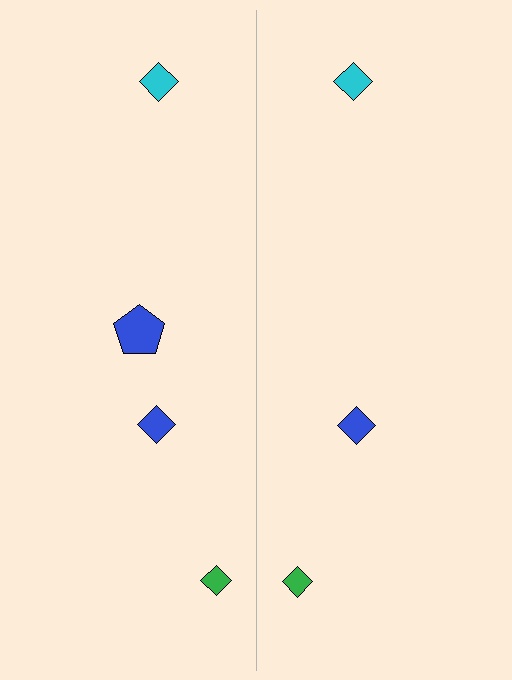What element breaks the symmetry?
A blue pentagon is missing from the right side.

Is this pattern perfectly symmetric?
No, the pattern is not perfectly symmetric. A blue pentagon is missing from the right side.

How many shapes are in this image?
There are 7 shapes in this image.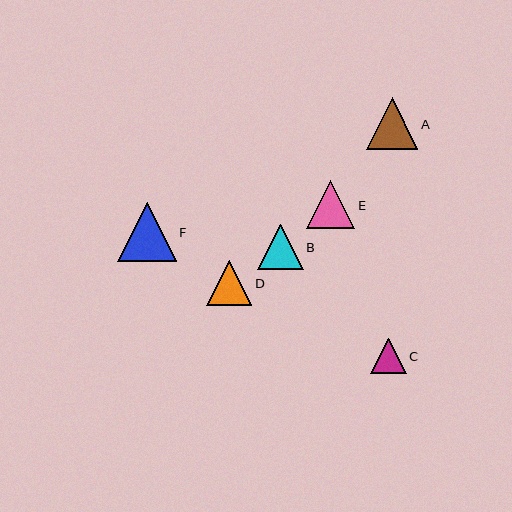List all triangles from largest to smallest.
From largest to smallest: F, A, E, B, D, C.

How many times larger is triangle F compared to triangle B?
Triangle F is approximately 1.3 times the size of triangle B.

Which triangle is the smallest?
Triangle C is the smallest with a size of approximately 35 pixels.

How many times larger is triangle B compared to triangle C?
Triangle B is approximately 1.3 times the size of triangle C.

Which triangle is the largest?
Triangle F is the largest with a size of approximately 59 pixels.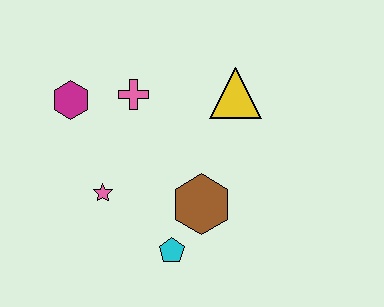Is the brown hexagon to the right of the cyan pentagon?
Yes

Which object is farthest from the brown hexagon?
The magenta hexagon is farthest from the brown hexagon.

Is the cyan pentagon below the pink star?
Yes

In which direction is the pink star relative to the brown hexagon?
The pink star is to the left of the brown hexagon.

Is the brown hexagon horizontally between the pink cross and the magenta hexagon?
No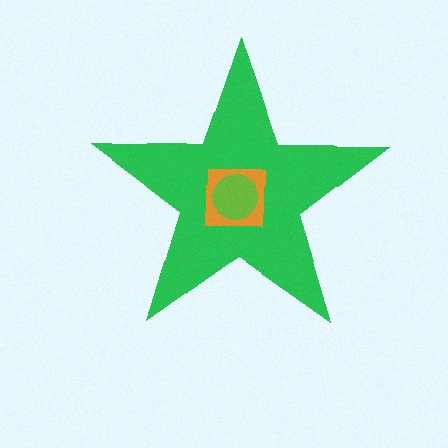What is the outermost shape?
The green star.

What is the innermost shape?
The lime circle.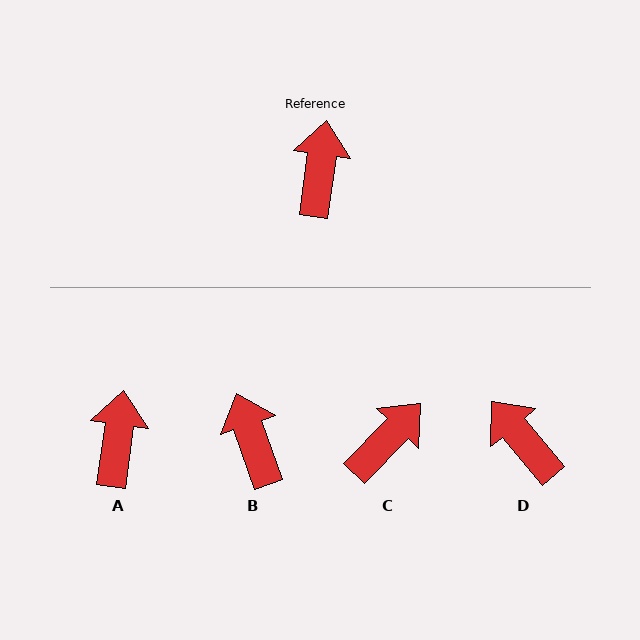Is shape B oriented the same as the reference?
No, it is off by about 27 degrees.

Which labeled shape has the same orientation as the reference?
A.